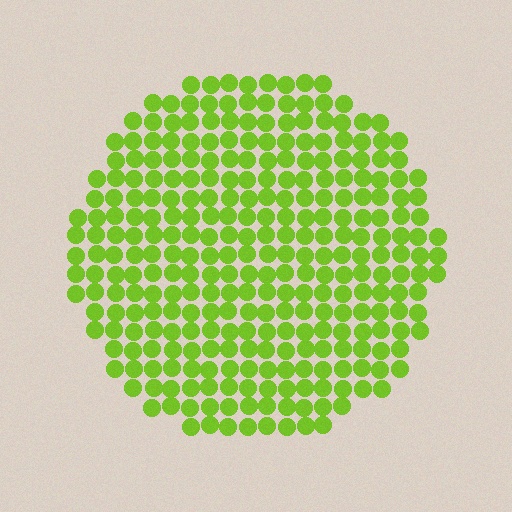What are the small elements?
The small elements are circles.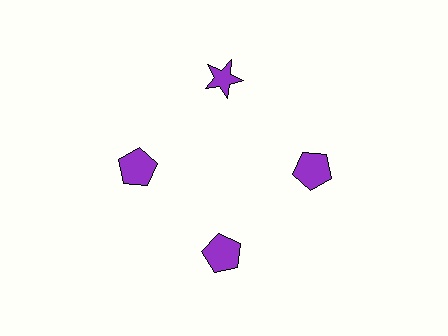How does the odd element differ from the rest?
It has a different shape: star instead of pentagon.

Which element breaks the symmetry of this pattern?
The purple star at roughly the 12 o'clock position breaks the symmetry. All other shapes are purple pentagons.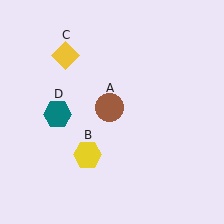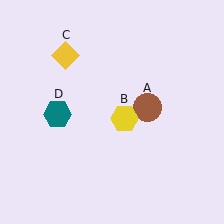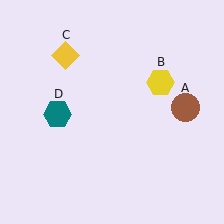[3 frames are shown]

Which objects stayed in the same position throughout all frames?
Yellow diamond (object C) and teal hexagon (object D) remained stationary.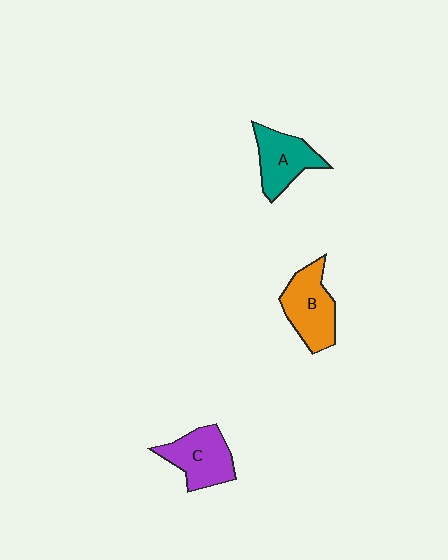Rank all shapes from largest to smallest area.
From largest to smallest: B (orange), C (purple), A (teal).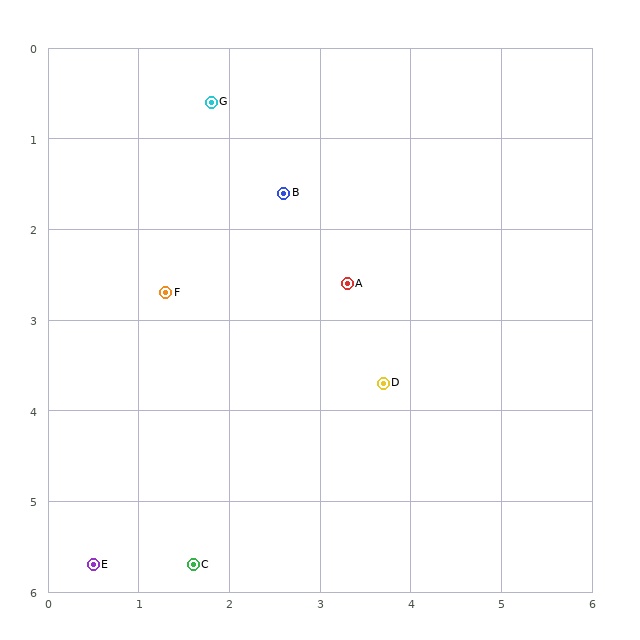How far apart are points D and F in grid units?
Points D and F are about 2.6 grid units apart.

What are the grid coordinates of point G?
Point G is at approximately (1.8, 0.6).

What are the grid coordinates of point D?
Point D is at approximately (3.7, 3.7).